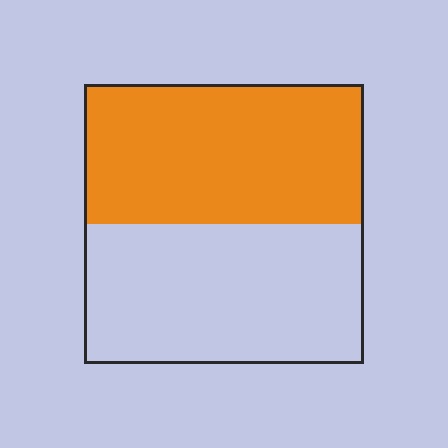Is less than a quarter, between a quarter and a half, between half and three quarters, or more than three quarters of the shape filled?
Between half and three quarters.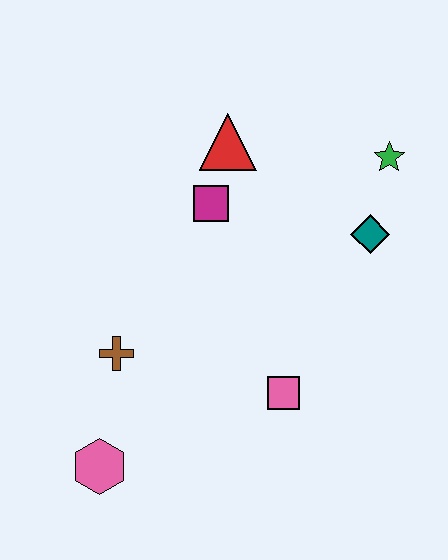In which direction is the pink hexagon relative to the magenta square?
The pink hexagon is below the magenta square.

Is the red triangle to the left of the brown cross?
No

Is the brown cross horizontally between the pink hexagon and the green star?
Yes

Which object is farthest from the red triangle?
The pink hexagon is farthest from the red triangle.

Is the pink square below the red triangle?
Yes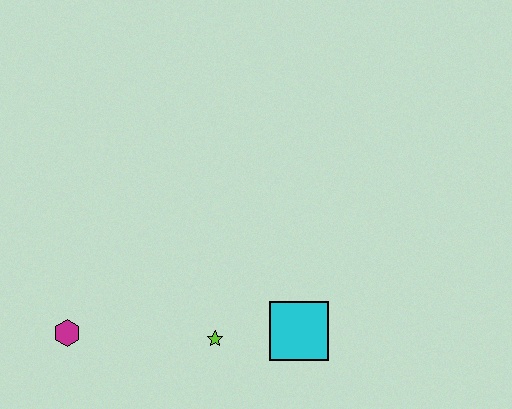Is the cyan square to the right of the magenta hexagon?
Yes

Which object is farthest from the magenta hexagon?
The cyan square is farthest from the magenta hexagon.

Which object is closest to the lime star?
The cyan square is closest to the lime star.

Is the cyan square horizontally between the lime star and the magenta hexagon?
No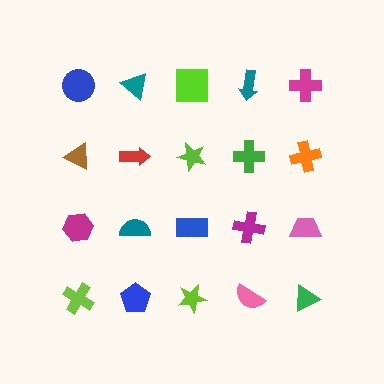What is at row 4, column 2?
A blue pentagon.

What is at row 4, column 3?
A lime star.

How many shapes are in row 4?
5 shapes.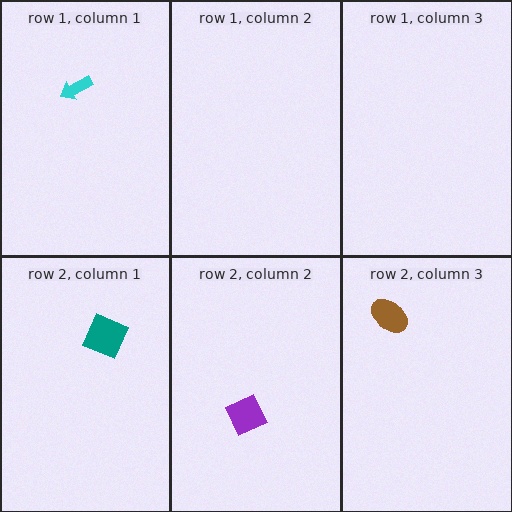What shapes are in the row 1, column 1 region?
The cyan arrow.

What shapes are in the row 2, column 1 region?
The teal square.